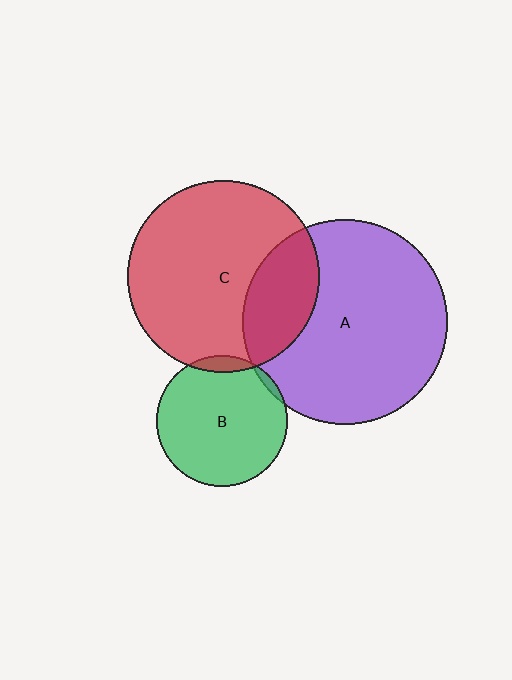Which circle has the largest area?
Circle A (purple).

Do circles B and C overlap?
Yes.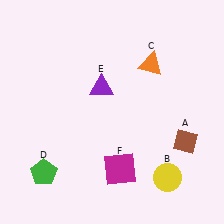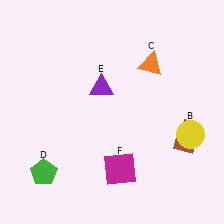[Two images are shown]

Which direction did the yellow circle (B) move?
The yellow circle (B) moved up.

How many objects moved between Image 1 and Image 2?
1 object moved between the two images.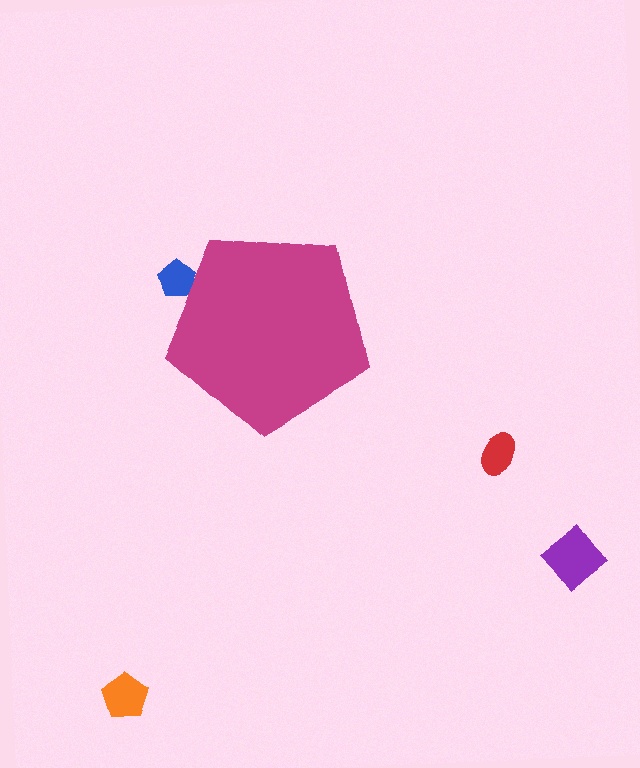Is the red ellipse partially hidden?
No, the red ellipse is fully visible.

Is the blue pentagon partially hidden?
Yes, the blue pentagon is partially hidden behind the magenta pentagon.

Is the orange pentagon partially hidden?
No, the orange pentagon is fully visible.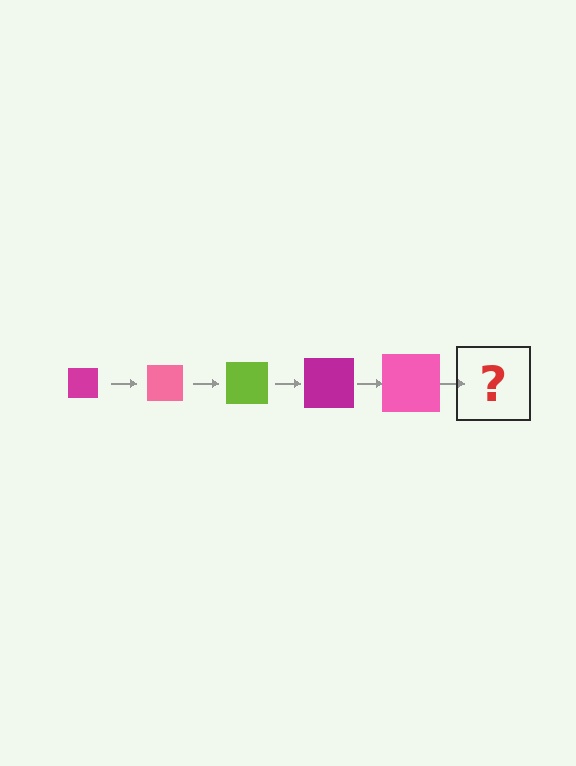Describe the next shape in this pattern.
It should be a lime square, larger than the previous one.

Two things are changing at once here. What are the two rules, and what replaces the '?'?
The two rules are that the square grows larger each step and the color cycles through magenta, pink, and lime. The '?' should be a lime square, larger than the previous one.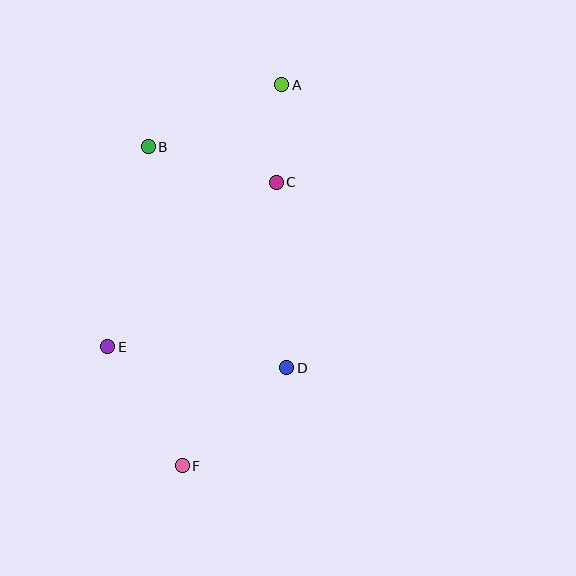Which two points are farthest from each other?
Points A and F are farthest from each other.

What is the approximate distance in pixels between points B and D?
The distance between B and D is approximately 261 pixels.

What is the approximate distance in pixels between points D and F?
The distance between D and F is approximately 143 pixels.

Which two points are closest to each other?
Points A and C are closest to each other.